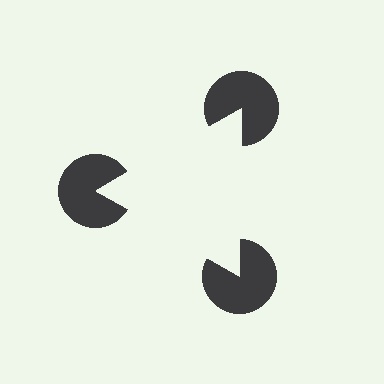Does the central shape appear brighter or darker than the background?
It typically appears slightly brighter than the background, even though no actual brightness change is drawn.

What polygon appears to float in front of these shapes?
An illusory triangle — its edges are inferred from the aligned wedge cuts in the pac-man discs, not physically drawn.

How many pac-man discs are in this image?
There are 3 — one at each vertex of the illusory triangle.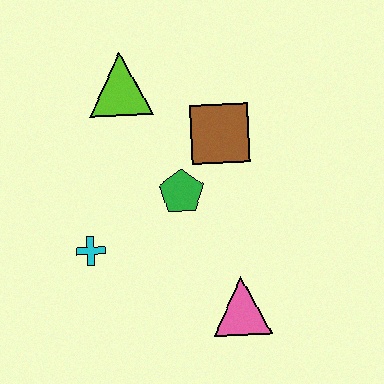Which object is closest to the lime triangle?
The brown square is closest to the lime triangle.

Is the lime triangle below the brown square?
No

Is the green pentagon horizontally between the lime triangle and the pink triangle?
Yes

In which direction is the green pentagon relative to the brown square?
The green pentagon is below the brown square.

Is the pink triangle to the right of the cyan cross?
Yes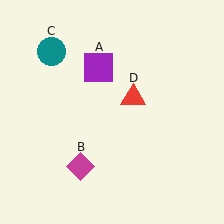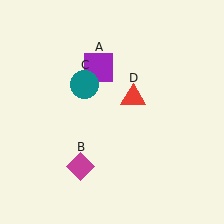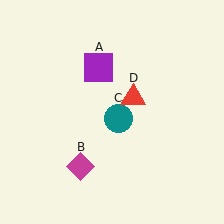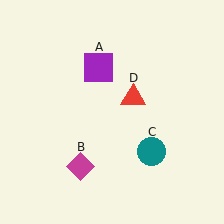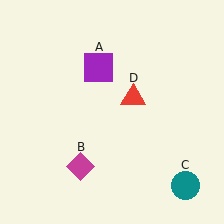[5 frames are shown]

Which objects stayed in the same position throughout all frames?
Purple square (object A) and magenta diamond (object B) and red triangle (object D) remained stationary.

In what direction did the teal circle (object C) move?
The teal circle (object C) moved down and to the right.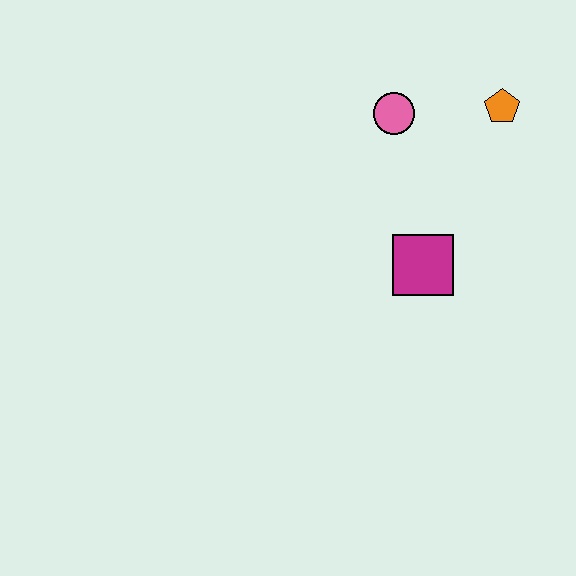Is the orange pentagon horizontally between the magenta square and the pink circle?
No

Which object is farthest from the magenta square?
The orange pentagon is farthest from the magenta square.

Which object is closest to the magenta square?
The pink circle is closest to the magenta square.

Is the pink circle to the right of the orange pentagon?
No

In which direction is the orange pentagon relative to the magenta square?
The orange pentagon is above the magenta square.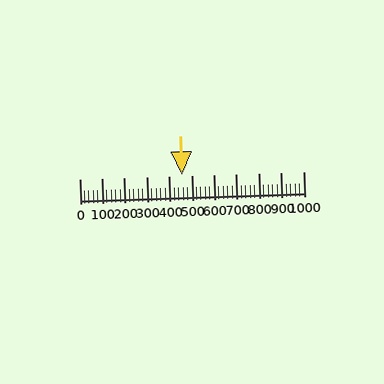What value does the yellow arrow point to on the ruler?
The yellow arrow points to approximately 459.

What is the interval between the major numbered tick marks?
The major tick marks are spaced 100 units apart.